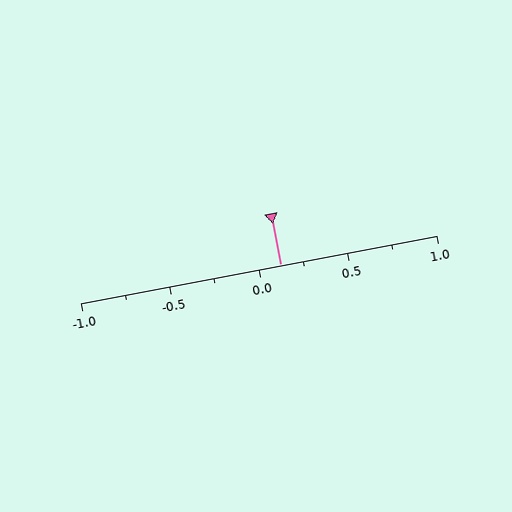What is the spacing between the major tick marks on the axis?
The major ticks are spaced 0.5 apart.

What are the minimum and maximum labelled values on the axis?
The axis runs from -1.0 to 1.0.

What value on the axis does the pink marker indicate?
The marker indicates approximately 0.12.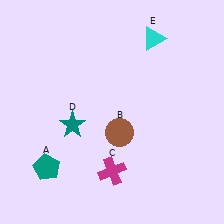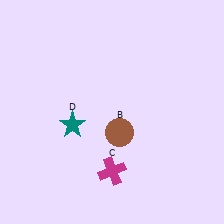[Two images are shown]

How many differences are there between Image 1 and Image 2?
There are 2 differences between the two images.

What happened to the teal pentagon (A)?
The teal pentagon (A) was removed in Image 2. It was in the bottom-left area of Image 1.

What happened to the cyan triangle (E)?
The cyan triangle (E) was removed in Image 2. It was in the top-right area of Image 1.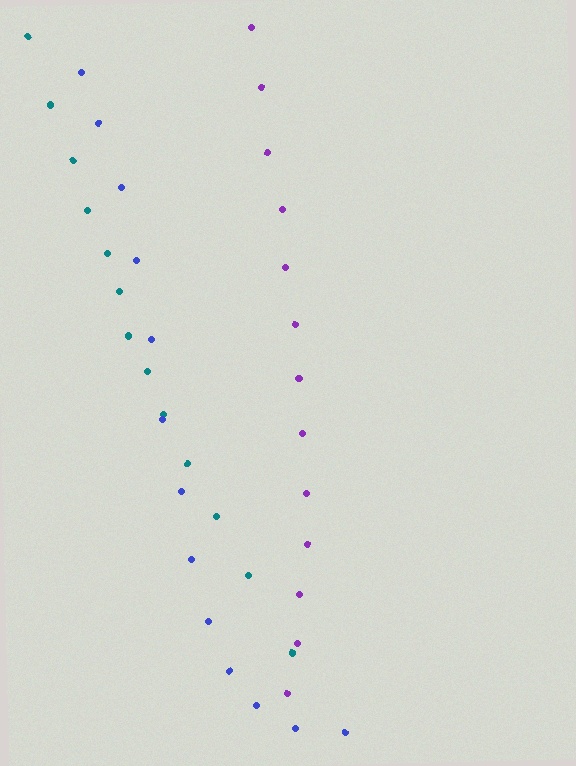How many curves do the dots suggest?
There are 3 distinct paths.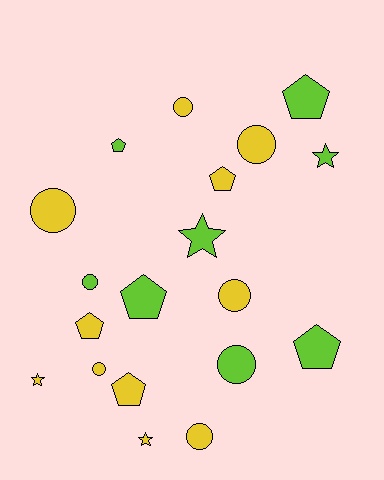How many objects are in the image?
There are 19 objects.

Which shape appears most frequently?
Circle, with 8 objects.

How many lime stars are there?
There are 2 lime stars.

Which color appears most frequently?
Yellow, with 11 objects.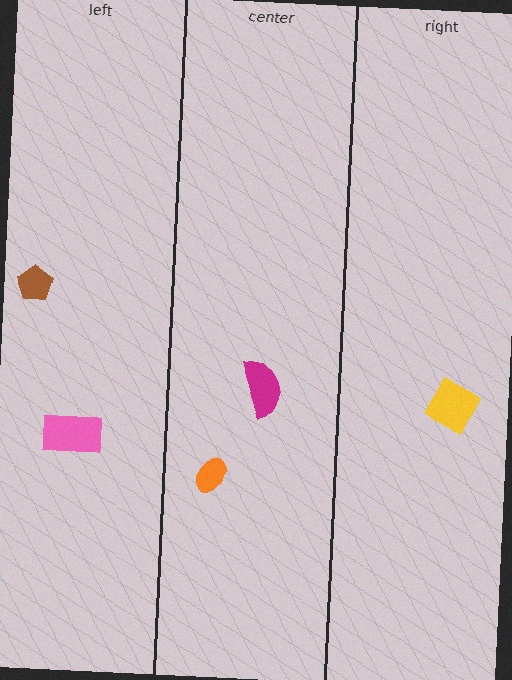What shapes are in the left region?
The pink rectangle, the brown pentagon.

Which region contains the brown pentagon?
The left region.